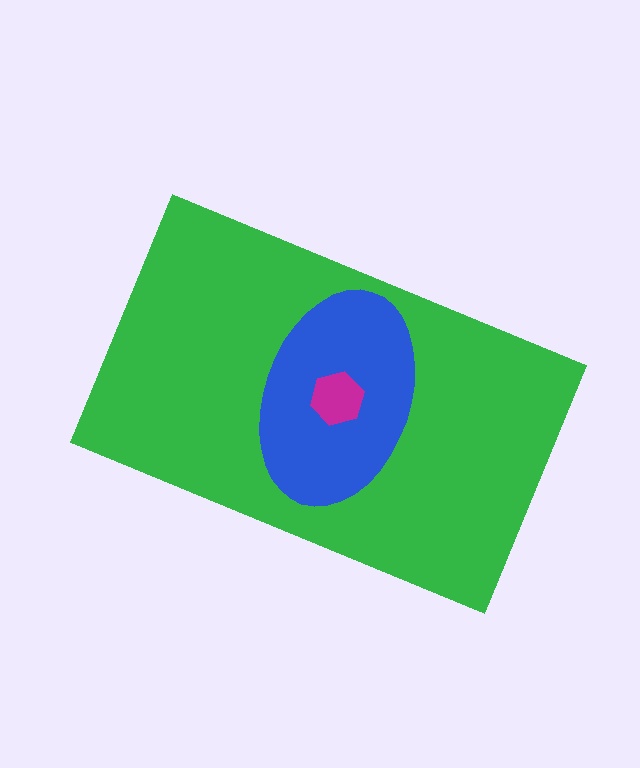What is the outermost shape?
The green rectangle.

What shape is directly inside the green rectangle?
The blue ellipse.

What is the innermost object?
The magenta hexagon.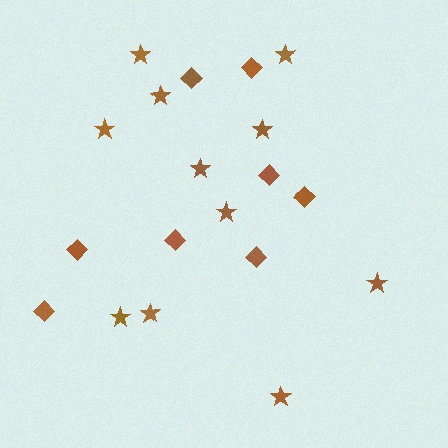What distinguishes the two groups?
There are 2 groups: one group of stars (11) and one group of diamonds (8).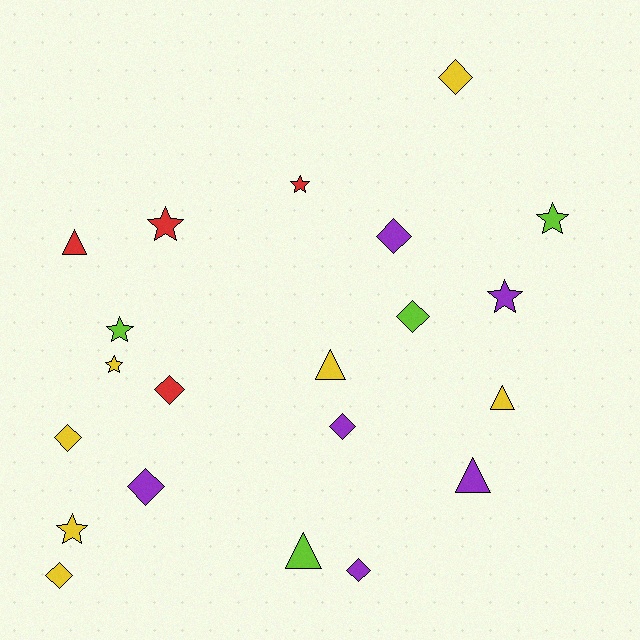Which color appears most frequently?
Yellow, with 7 objects.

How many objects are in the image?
There are 21 objects.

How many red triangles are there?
There is 1 red triangle.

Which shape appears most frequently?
Diamond, with 9 objects.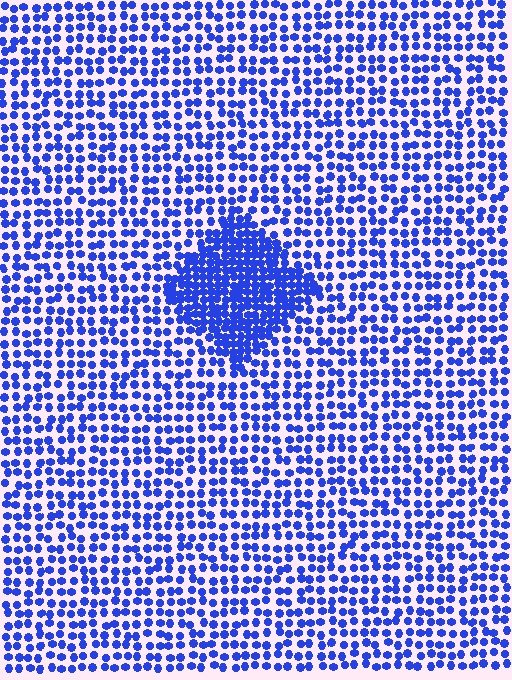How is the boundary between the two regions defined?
The boundary is defined by a change in element density (approximately 2.1x ratio). All elements are the same color, size, and shape.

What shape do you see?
I see a diamond.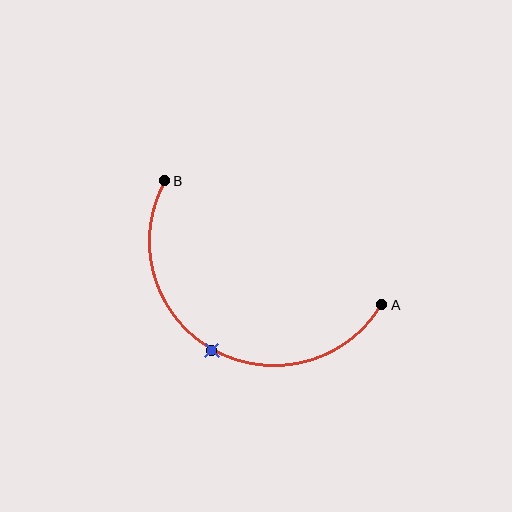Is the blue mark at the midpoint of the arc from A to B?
Yes. The blue mark lies on the arc at equal arc-length from both A and B — it is the arc midpoint.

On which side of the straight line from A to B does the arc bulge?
The arc bulges below the straight line connecting A and B.